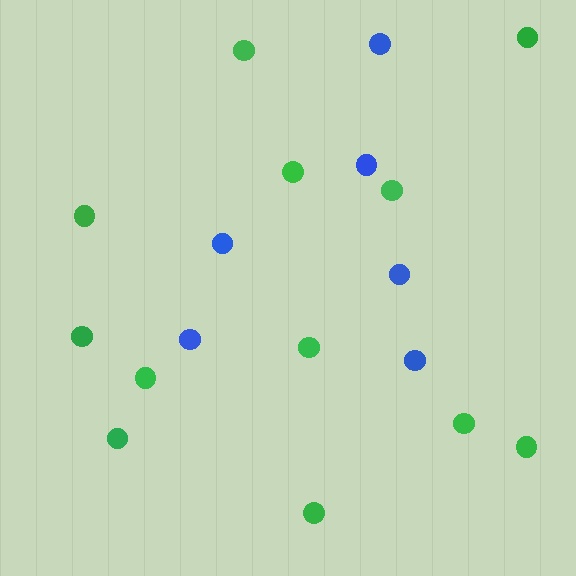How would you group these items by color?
There are 2 groups: one group of green circles (12) and one group of blue circles (6).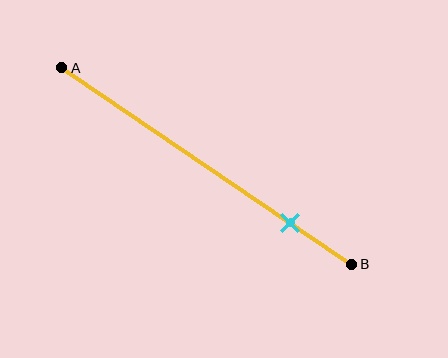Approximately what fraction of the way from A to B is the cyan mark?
The cyan mark is approximately 80% of the way from A to B.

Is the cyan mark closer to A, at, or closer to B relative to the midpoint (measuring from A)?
The cyan mark is closer to point B than the midpoint of segment AB.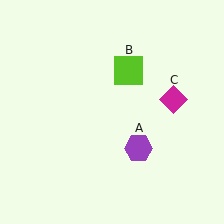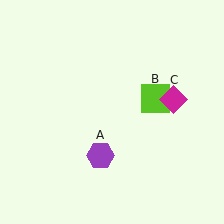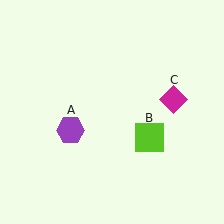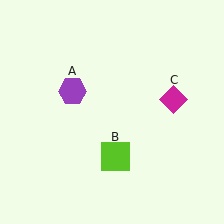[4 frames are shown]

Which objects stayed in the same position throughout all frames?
Magenta diamond (object C) remained stationary.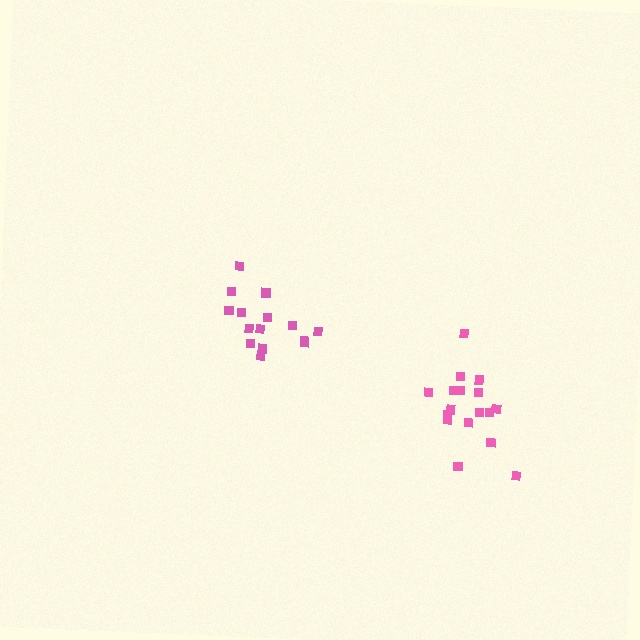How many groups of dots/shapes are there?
There are 2 groups.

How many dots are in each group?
Group 1: 15 dots, Group 2: 17 dots (32 total).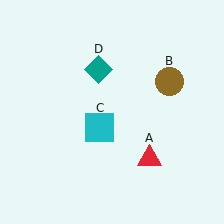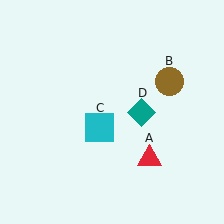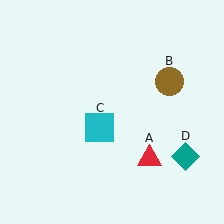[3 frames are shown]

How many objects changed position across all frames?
1 object changed position: teal diamond (object D).